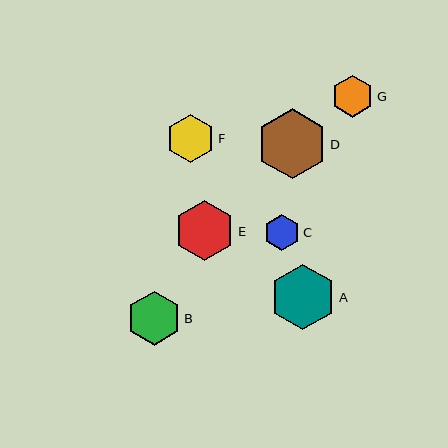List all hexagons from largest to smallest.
From largest to smallest: D, A, E, B, F, G, C.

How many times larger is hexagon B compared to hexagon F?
Hexagon B is approximately 1.1 times the size of hexagon F.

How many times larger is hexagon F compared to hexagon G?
Hexagon F is approximately 1.1 times the size of hexagon G.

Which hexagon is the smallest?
Hexagon C is the smallest with a size of approximately 37 pixels.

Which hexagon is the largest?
Hexagon D is the largest with a size of approximately 70 pixels.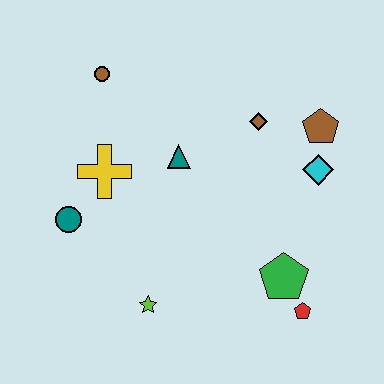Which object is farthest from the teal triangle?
The red pentagon is farthest from the teal triangle.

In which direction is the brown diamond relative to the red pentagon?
The brown diamond is above the red pentagon.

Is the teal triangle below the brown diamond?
Yes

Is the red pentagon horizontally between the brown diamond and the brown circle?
No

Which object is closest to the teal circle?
The yellow cross is closest to the teal circle.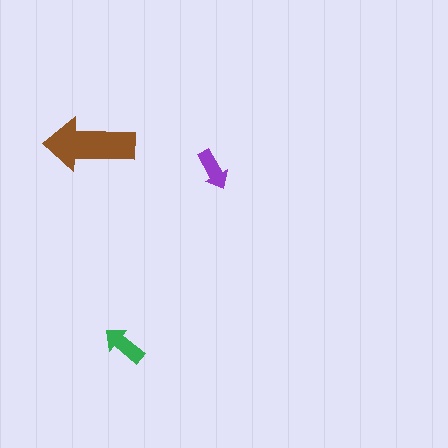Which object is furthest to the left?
The brown arrow is leftmost.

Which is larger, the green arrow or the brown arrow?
The brown one.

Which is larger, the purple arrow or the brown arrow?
The brown one.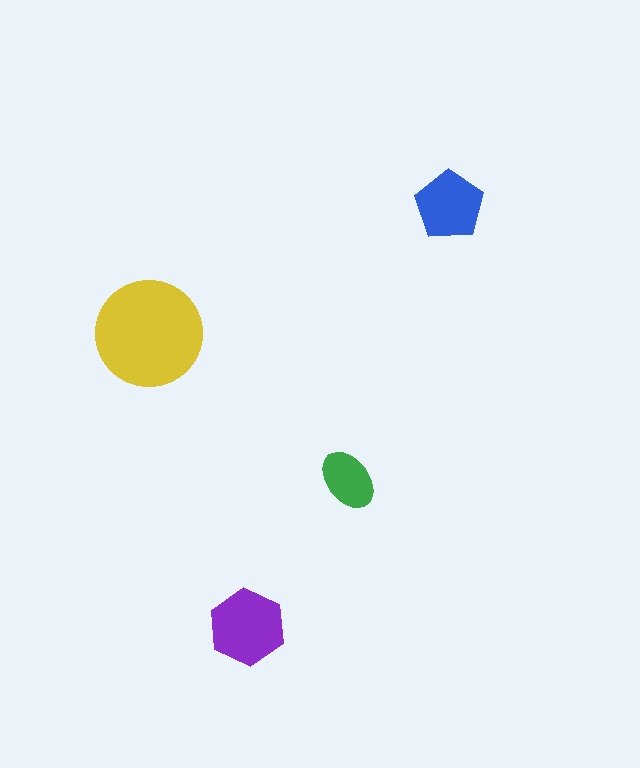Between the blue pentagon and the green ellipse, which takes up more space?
The blue pentagon.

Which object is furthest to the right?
The blue pentagon is rightmost.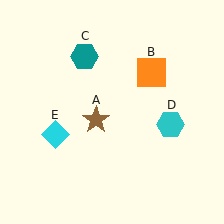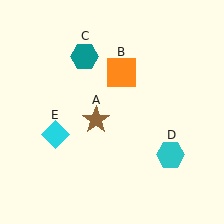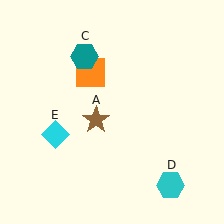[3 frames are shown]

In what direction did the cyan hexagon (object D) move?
The cyan hexagon (object D) moved down.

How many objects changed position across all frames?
2 objects changed position: orange square (object B), cyan hexagon (object D).